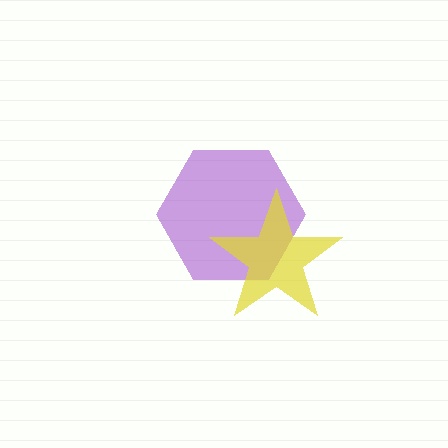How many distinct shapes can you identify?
There are 2 distinct shapes: a purple hexagon, a yellow star.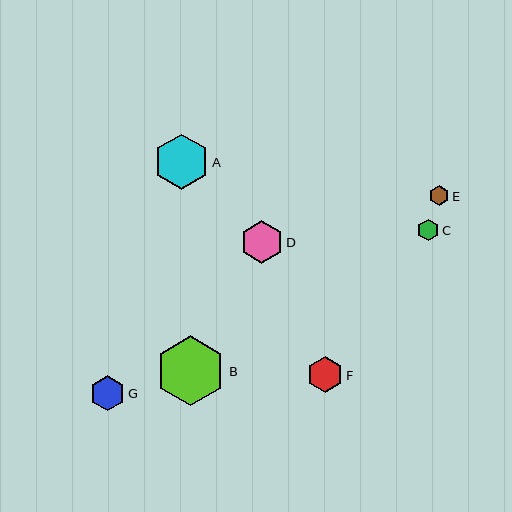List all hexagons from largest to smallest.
From largest to smallest: B, A, D, F, G, C, E.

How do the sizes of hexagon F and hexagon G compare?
Hexagon F and hexagon G are approximately the same size.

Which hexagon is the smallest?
Hexagon E is the smallest with a size of approximately 20 pixels.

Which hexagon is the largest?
Hexagon B is the largest with a size of approximately 70 pixels.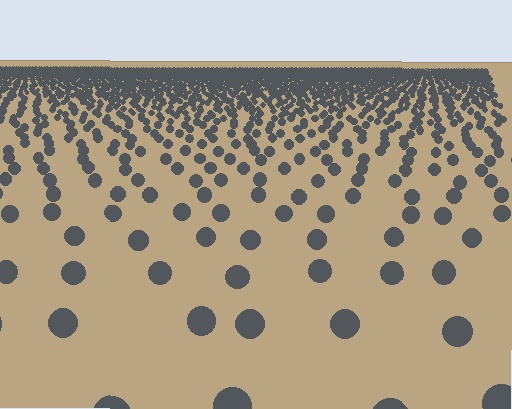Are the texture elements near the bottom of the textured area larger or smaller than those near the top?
Larger. Near the bottom, elements are closer to the viewer and appear at a bigger on-screen size.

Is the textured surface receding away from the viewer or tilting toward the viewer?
The surface is receding away from the viewer. Texture elements get smaller and denser toward the top.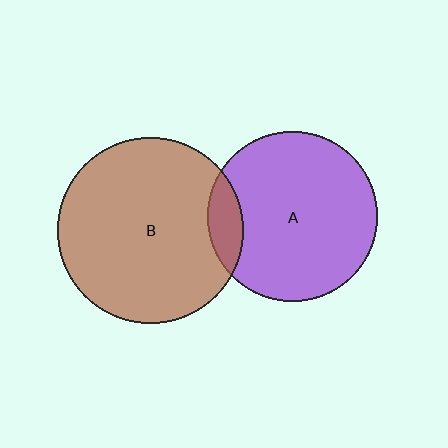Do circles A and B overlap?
Yes.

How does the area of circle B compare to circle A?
Approximately 1.2 times.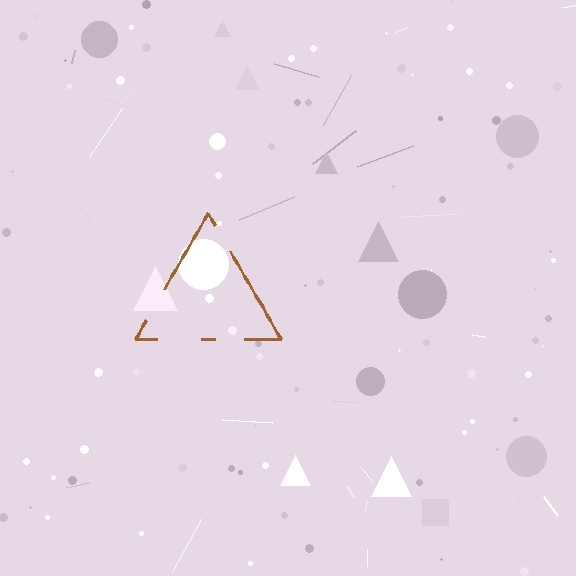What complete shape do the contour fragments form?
The contour fragments form a triangle.